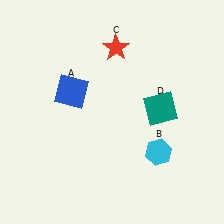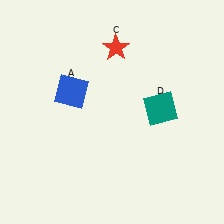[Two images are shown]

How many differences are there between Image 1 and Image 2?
There is 1 difference between the two images.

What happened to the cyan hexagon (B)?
The cyan hexagon (B) was removed in Image 2. It was in the bottom-right area of Image 1.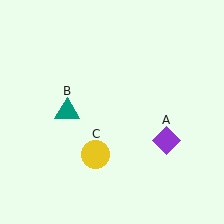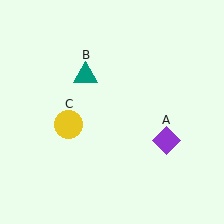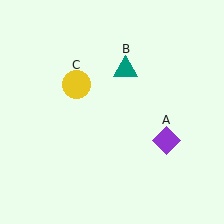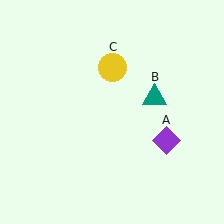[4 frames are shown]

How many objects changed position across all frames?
2 objects changed position: teal triangle (object B), yellow circle (object C).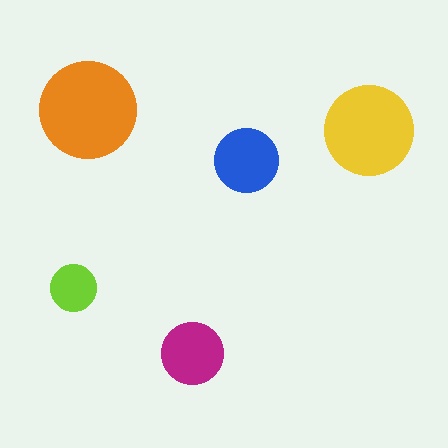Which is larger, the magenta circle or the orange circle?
The orange one.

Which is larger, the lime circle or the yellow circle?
The yellow one.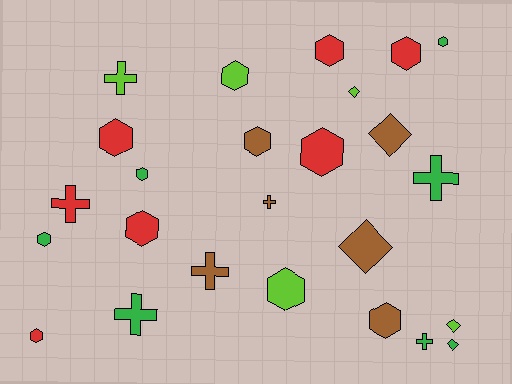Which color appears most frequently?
Green, with 7 objects.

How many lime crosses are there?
There is 1 lime cross.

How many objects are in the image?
There are 25 objects.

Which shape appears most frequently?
Hexagon, with 13 objects.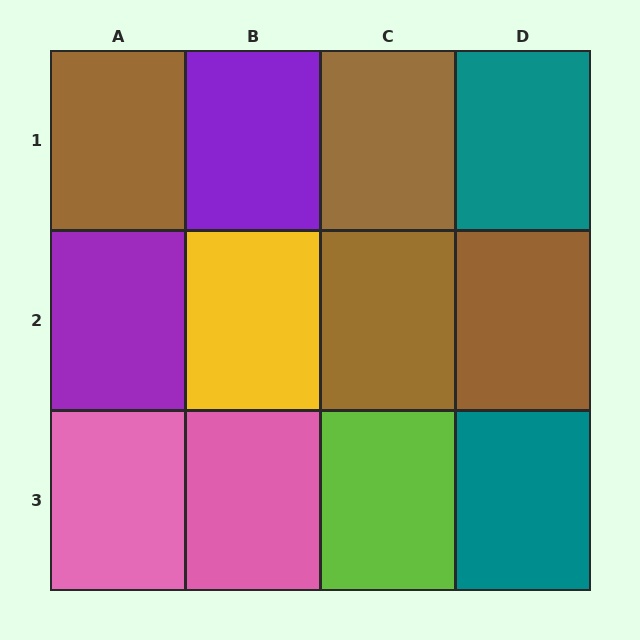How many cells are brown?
4 cells are brown.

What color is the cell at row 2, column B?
Yellow.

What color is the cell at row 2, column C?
Brown.